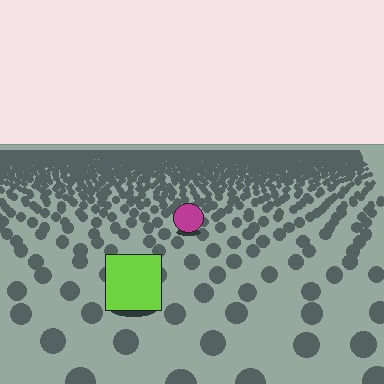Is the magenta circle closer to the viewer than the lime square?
No. The lime square is closer — you can tell from the texture gradient: the ground texture is coarser near it.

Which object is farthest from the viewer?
The magenta circle is farthest from the viewer. It appears smaller and the ground texture around it is denser.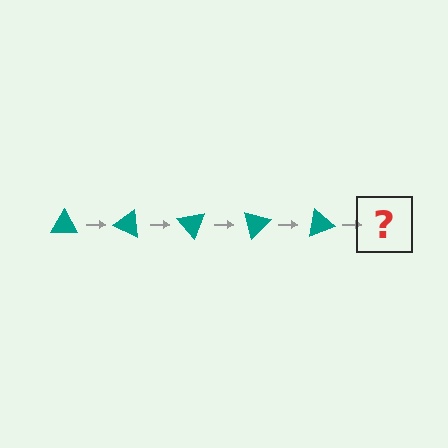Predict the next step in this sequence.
The next step is a teal triangle rotated 125 degrees.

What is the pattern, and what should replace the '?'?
The pattern is that the triangle rotates 25 degrees each step. The '?' should be a teal triangle rotated 125 degrees.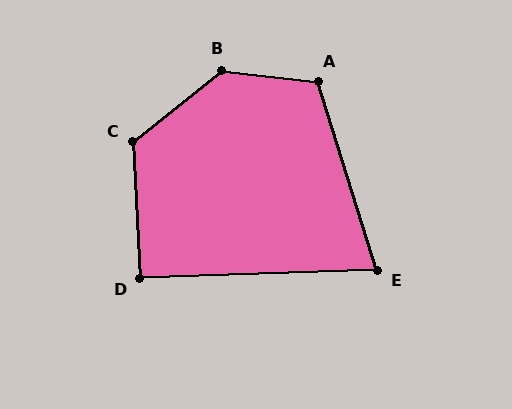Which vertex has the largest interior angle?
B, at approximately 135 degrees.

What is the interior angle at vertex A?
Approximately 114 degrees (obtuse).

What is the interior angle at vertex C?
Approximately 126 degrees (obtuse).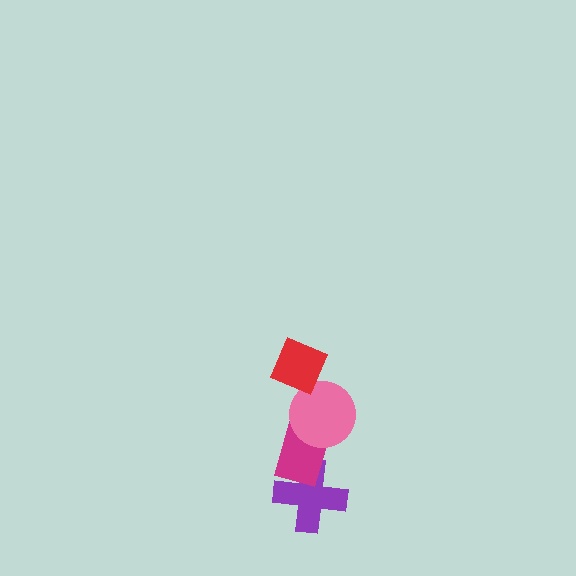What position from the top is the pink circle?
The pink circle is 2nd from the top.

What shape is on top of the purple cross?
The magenta rectangle is on top of the purple cross.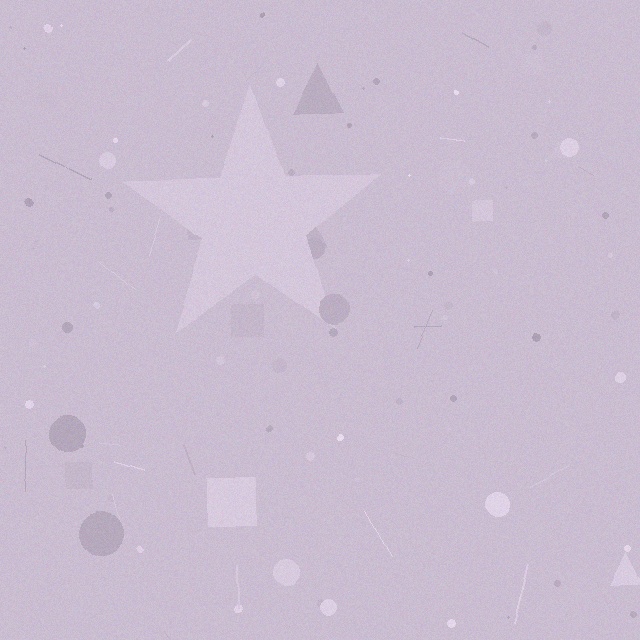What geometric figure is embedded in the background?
A star is embedded in the background.